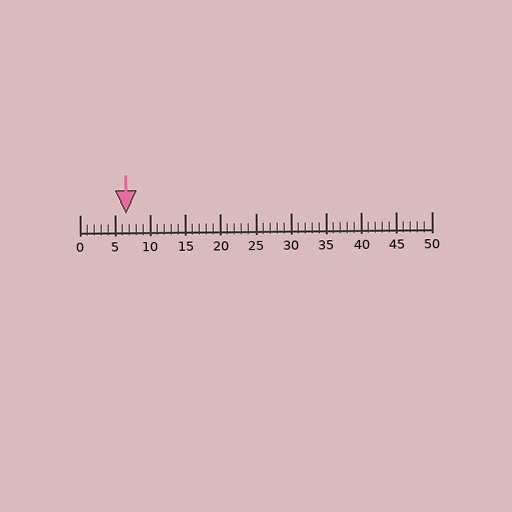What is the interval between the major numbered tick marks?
The major tick marks are spaced 5 units apart.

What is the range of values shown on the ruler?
The ruler shows values from 0 to 50.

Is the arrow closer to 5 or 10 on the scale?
The arrow is closer to 5.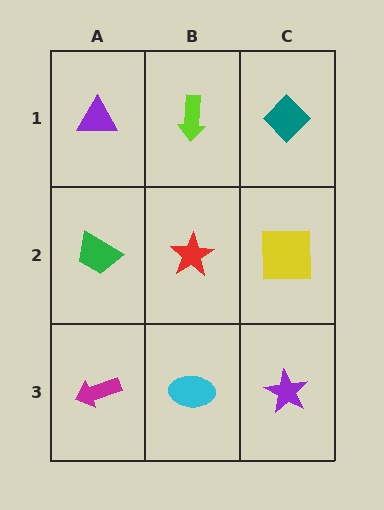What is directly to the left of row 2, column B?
A green trapezoid.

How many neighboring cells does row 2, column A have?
3.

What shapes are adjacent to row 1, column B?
A red star (row 2, column B), a purple triangle (row 1, column A), a teal diamond (row 1, column C).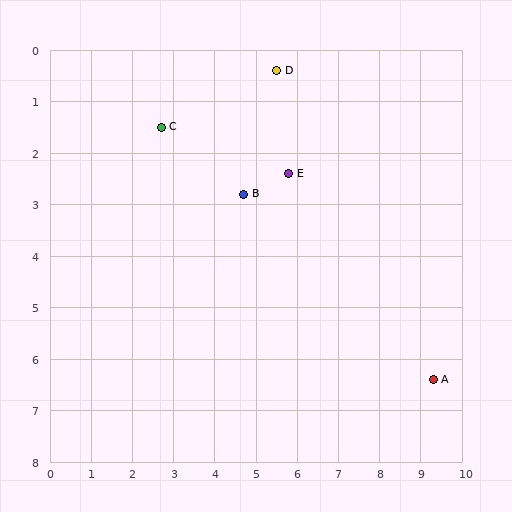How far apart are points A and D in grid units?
Points A and D are about 7.1 grid units apart.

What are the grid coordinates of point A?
Point A is at approximately (9.3, 6.4).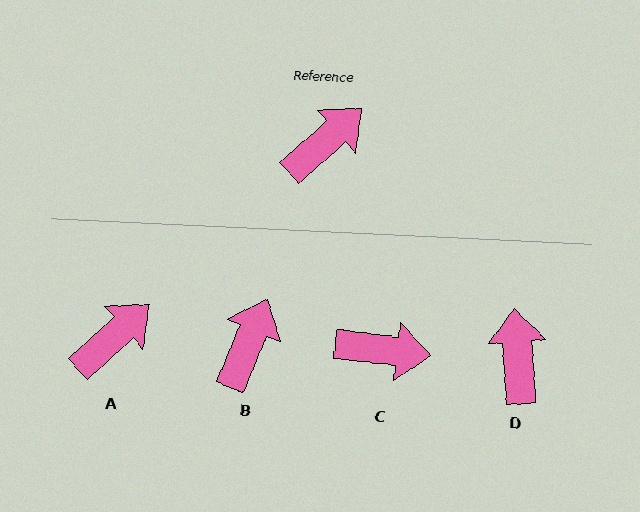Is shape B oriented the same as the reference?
No, it is off by about 25 degrees.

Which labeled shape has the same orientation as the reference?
A.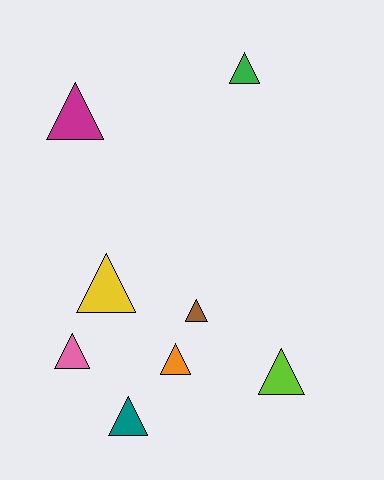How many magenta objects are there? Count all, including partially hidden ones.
There is 1 magenta object.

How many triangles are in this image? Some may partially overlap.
There are 8 triangles.